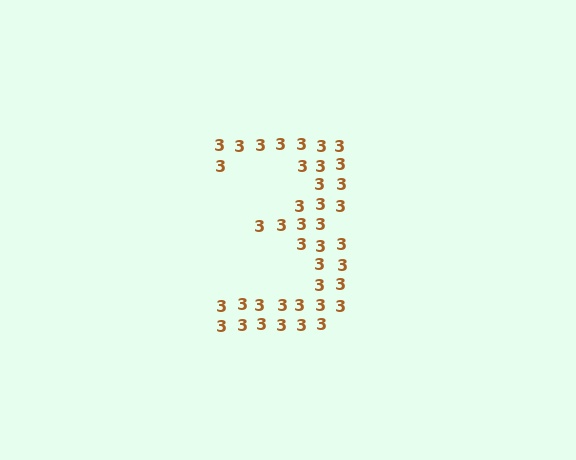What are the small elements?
The small elements are digit 3's.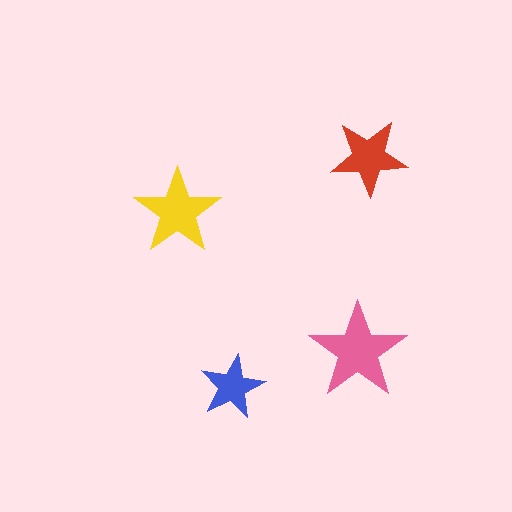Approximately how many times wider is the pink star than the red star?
About 1.5 times wider.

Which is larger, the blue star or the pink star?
The pink one.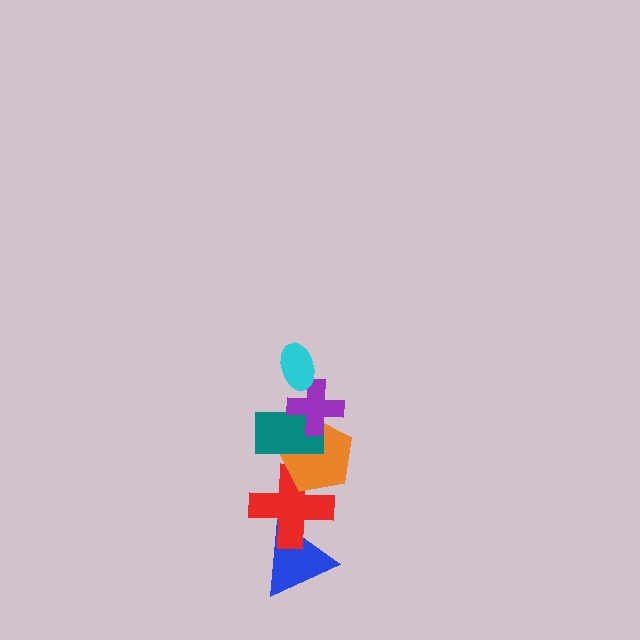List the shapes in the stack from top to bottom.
From top to bottom: the cyan ellipse, the purple cross, the teal rectangle, the orange pentagon, the red cross, the blue triangle.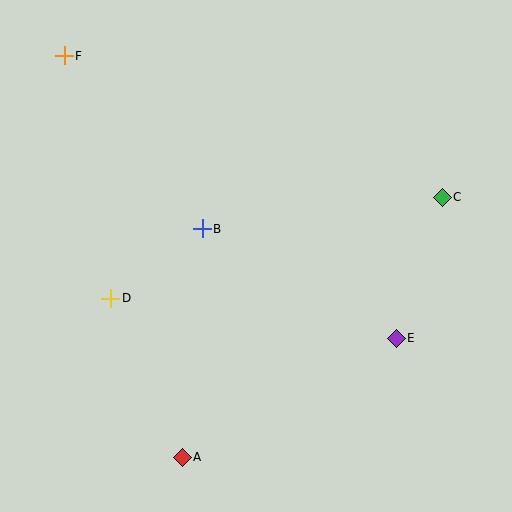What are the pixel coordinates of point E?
Point E is at (396, 338).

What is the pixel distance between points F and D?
The distance between F and D is 247 pixels.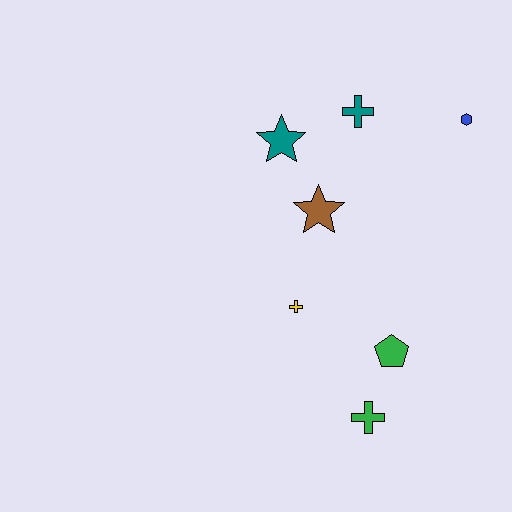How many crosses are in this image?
There are 3 crosses.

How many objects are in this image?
There are 7 objects.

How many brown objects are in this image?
There is 1 brown object.